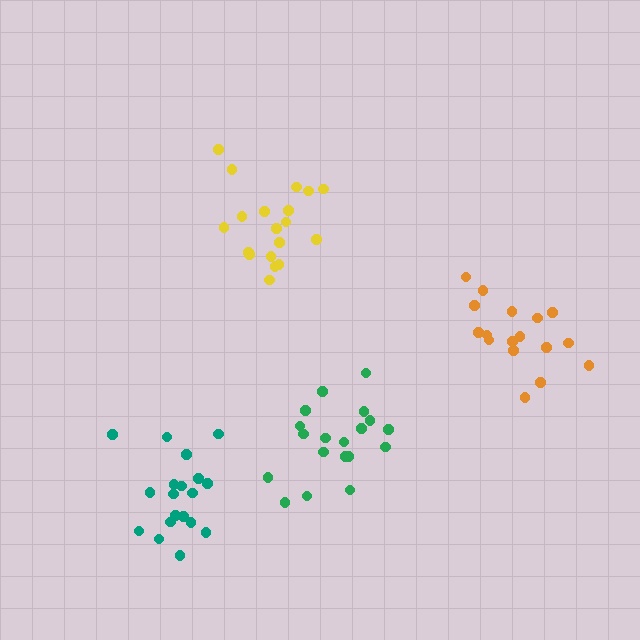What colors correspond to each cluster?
The clusters are colored: teal, orange, yellow, green.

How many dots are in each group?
Group 1: 19 dots, Group 2: 17 dots, Group 3: 19 dots, Group 4: 19 dots (74 total).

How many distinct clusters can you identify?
There are 4 distinct clusters.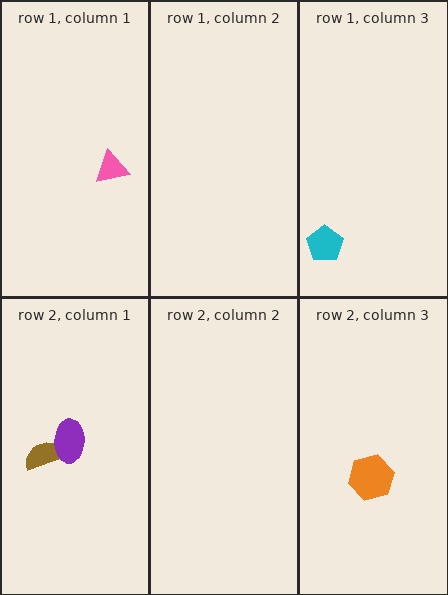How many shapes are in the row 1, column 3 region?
1.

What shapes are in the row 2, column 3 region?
The orange hexagon.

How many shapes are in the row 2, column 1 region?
2.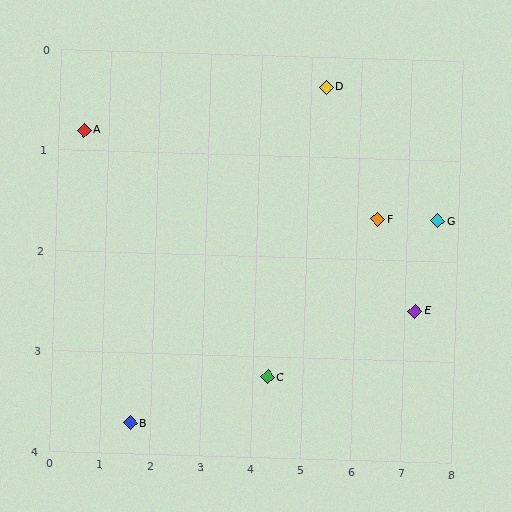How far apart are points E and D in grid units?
Points E and D are about 2.9 grid units apart.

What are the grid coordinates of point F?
Point F is at approximately (6.4, 1.6).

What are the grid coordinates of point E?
Point E is at approximately (7.2, 2.5).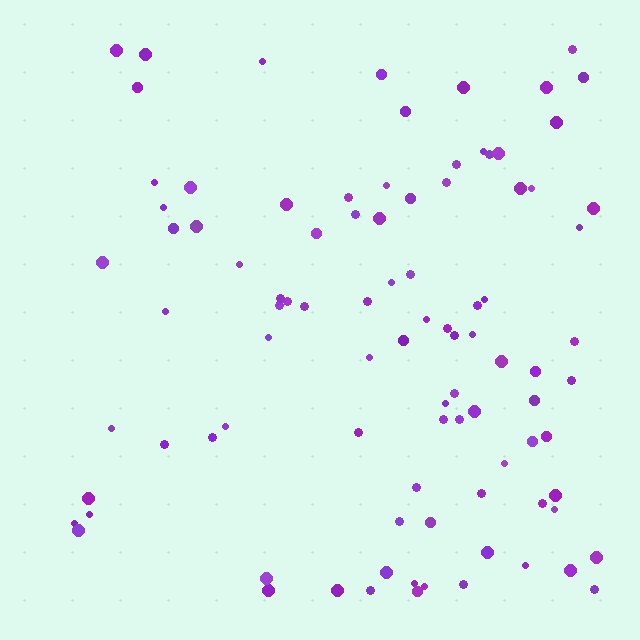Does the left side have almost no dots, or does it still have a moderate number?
Still a moderate number, just noticeably fewer than the right.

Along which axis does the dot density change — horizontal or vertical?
Horizontal.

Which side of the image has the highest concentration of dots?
The right.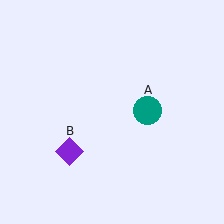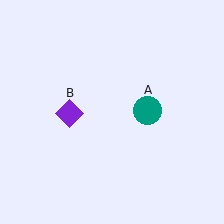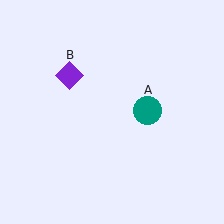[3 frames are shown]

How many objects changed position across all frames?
1 object changed position: purple diamond (object B).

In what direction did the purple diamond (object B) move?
The purple diamond (object B) moved up.